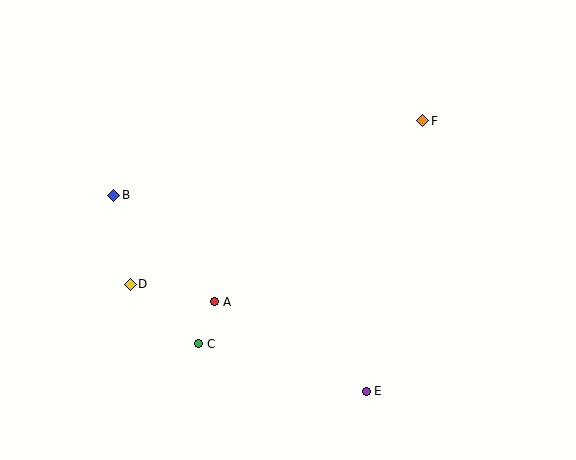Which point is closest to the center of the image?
Point A at (215, 302) is closest to the center.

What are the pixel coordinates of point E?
Point E is at (366, 391).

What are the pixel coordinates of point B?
Point B is at (114, 195).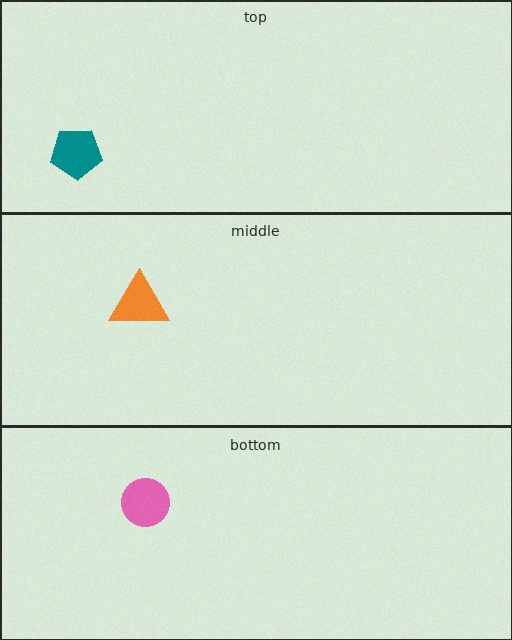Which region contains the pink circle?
The bottom region.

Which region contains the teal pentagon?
The top region.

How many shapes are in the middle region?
1.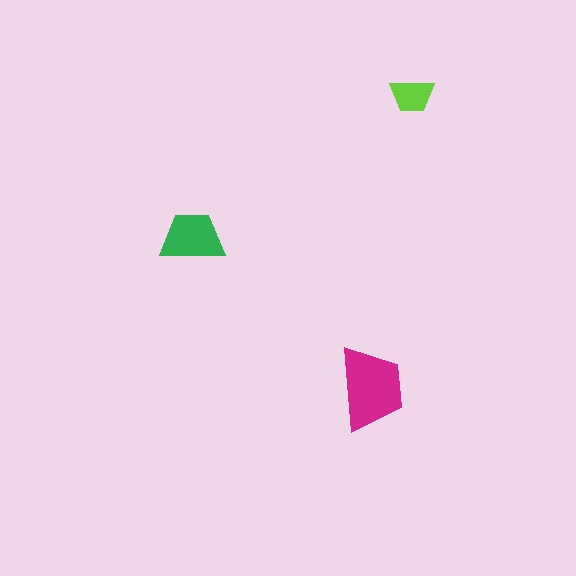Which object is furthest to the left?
The green trapezoid is leftmost.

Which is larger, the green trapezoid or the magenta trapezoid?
The magenta one.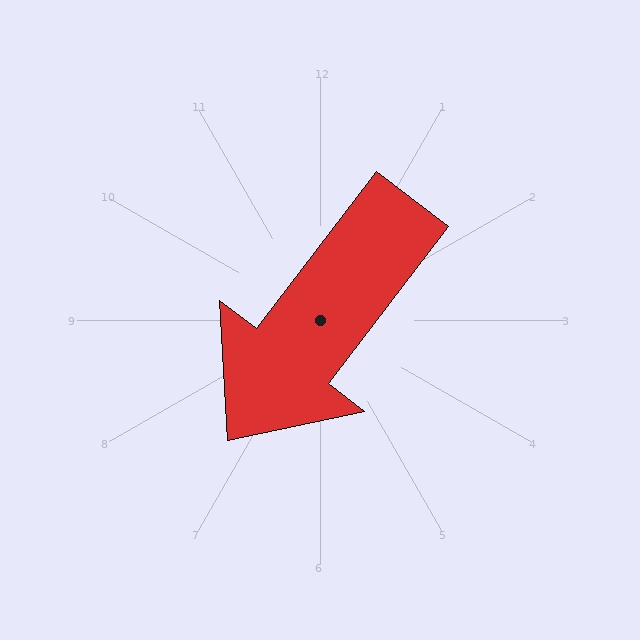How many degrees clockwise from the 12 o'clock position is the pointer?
Approximately 217 degrees.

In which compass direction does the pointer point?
Southwest.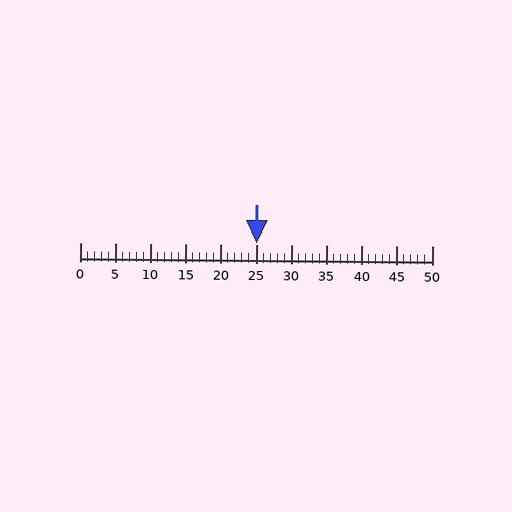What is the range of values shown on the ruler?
The ruler shows values from 0 to 50.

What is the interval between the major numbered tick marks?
The major tick marks are spaced 5 units apart.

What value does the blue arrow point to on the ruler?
The blue arrow points to approximately 25.